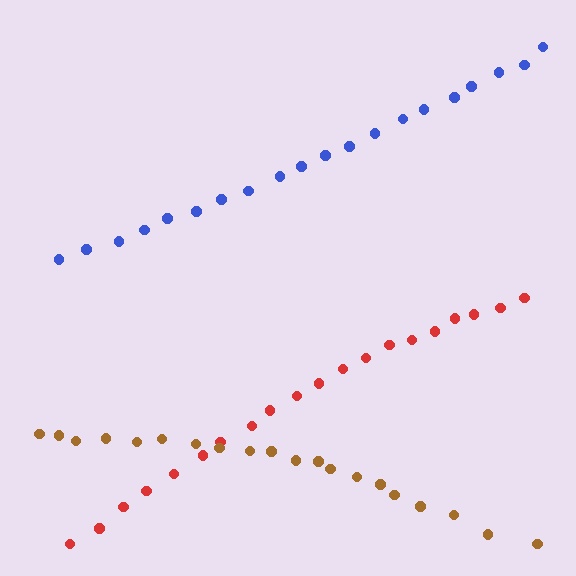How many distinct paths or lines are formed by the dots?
There are 3 distinct paths.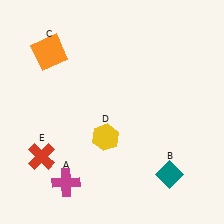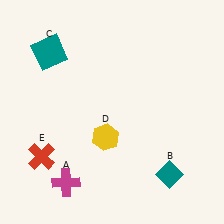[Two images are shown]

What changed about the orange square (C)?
In Image 1, C is orange. In Image 2, it changed to teal.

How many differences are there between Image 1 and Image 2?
There is 1 difference between the two images.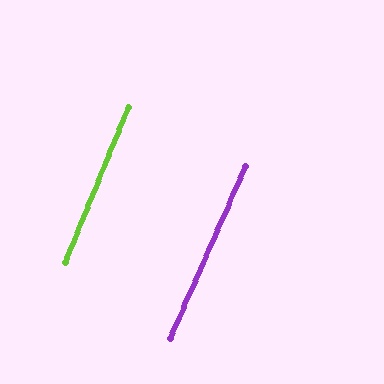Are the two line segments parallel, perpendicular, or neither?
Parallel — their directions differ by only 1.5°.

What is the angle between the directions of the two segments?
Approximately 2 degrees.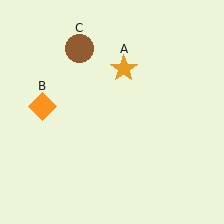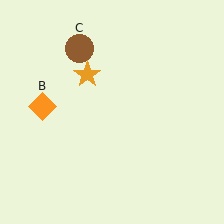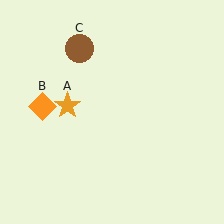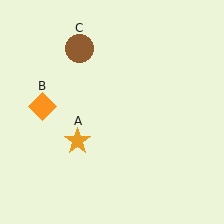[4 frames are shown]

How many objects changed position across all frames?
1 object changed position: orange star (object A).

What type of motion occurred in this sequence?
The orange star (object A) rotated counterclockwise around the center of the scene.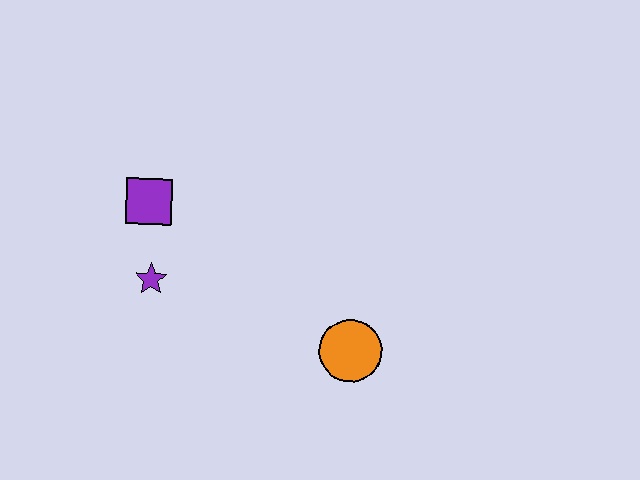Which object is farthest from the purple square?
The orange circle is farthest from the purple square.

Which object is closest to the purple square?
The purple star is closest to the purple square.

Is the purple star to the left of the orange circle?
Yes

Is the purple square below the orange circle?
No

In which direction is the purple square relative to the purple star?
The purple square is above the purple star.